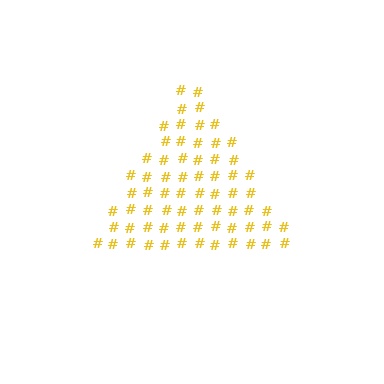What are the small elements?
The small elements are hash symbols.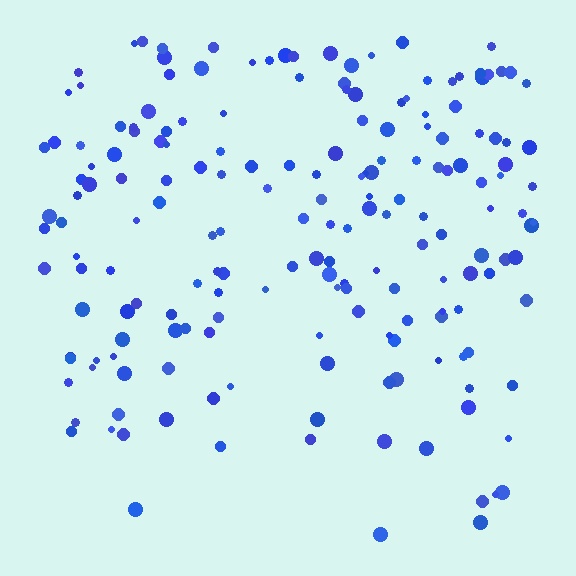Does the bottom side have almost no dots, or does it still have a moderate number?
Still a moderate number, just noticeably fewer than the top.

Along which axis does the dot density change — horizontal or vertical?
Vertical.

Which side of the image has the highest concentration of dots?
The top.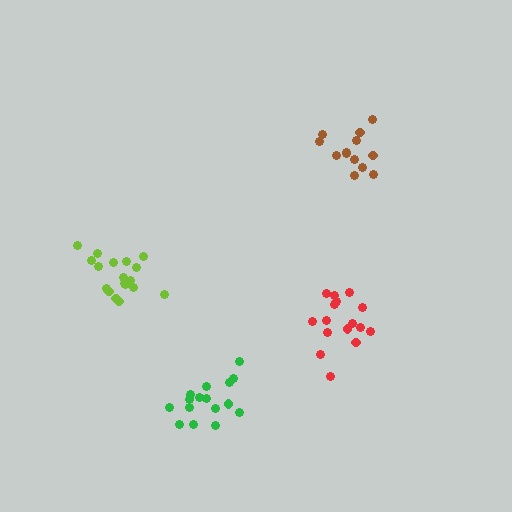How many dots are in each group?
Group 1: 16 dots, Group 2: 16 dots, Group 3: 18 dots, Group 4: 13 dots (63 total).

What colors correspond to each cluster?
The clusters are colored: green, red, lime, brown.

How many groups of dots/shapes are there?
There are 4 groups.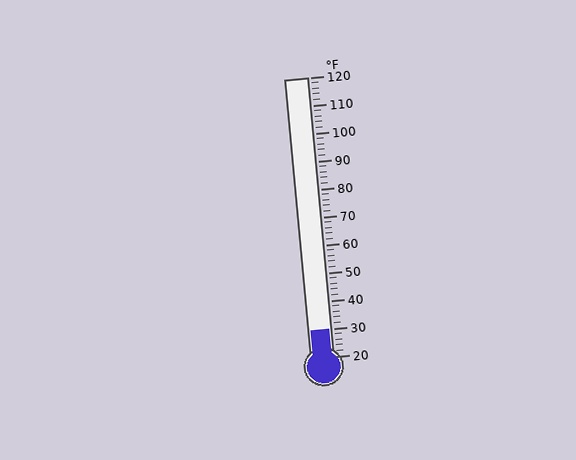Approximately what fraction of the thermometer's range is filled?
The thermometer is filled to approximately 10% of its range.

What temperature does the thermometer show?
The thermometer shows approximately 30°F.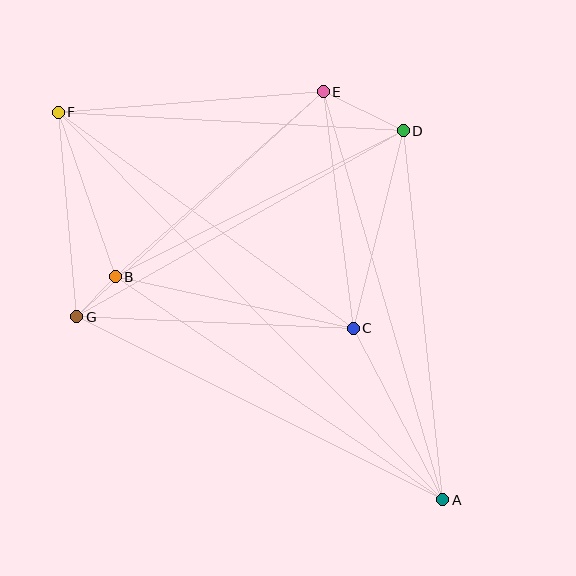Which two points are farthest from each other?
Points A and F are farthest from each other.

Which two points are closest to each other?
Points B and G are closest to each other.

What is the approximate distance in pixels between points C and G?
The distance between C and G is approximately 276 pixels.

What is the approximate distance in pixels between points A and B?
The distance between A and B is approximately 396 pixels.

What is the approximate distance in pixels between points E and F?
The distance between E and F is approximately 266 pixels.